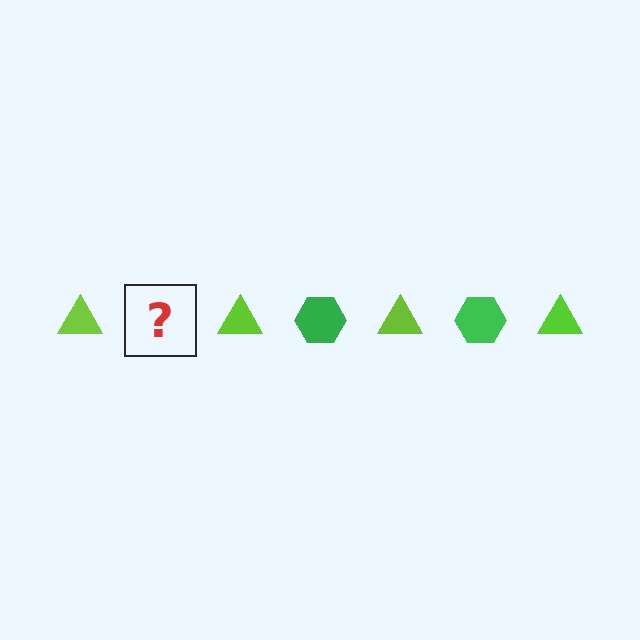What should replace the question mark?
The question mark should be replaced with a green hexagon.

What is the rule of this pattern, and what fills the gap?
The rule is that the pattern alternates between lime triangle and green hexagon. The gap should be filled with a green hexagon.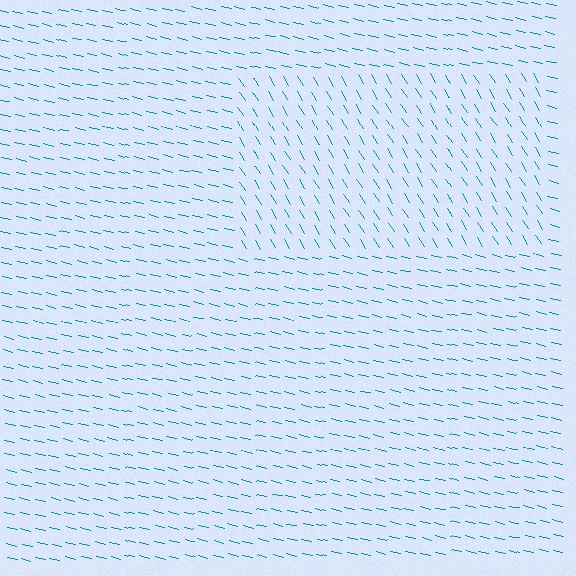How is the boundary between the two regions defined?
The boundary is defined purely by a change in line orientation (approximately 45 degrees difference). All lines are the same color and thickness.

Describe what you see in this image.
The image is filled with small teal line segments. A rectangle region in the image has lines oriented differently from the surrounding lines, creating a visible texture boundary.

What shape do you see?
I see a rectangle.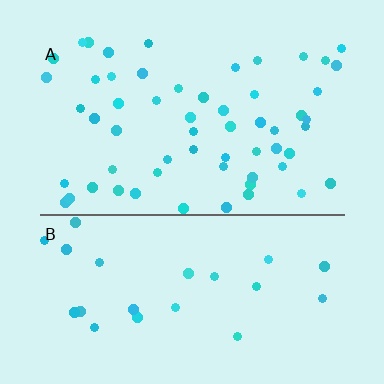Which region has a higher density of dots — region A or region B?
A (the top).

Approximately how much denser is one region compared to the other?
Approximately 2.4× — region A over region B.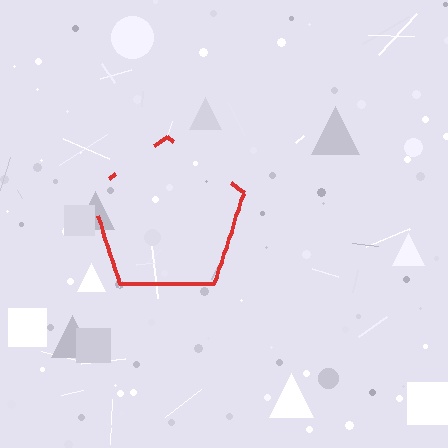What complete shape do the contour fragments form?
The contour fragments form a pentagon.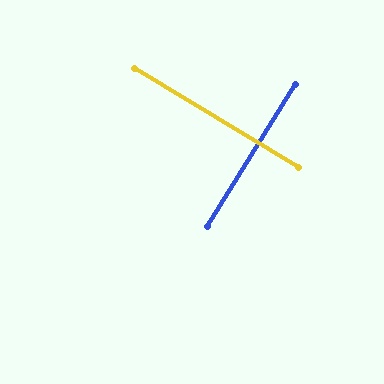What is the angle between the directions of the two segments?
Approximately 89 degrees.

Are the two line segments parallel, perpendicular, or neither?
Perpendicular — they meet at approximately 89°.